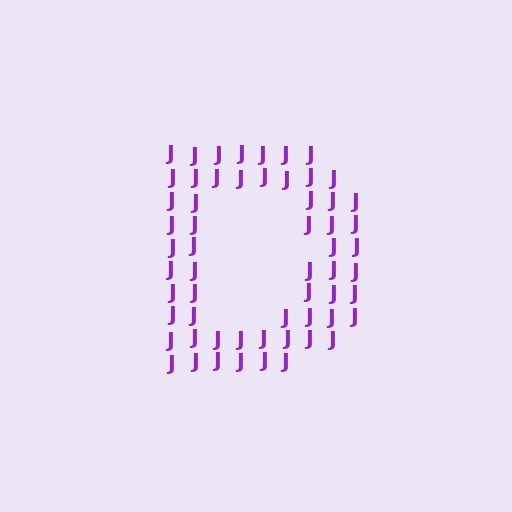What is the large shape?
The large shape is the letter D.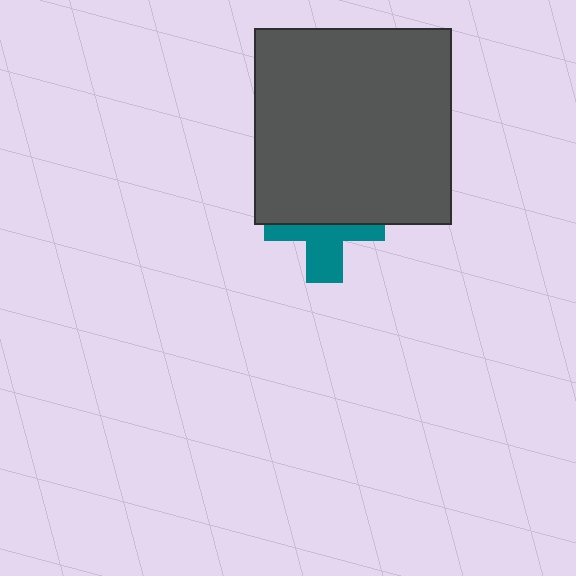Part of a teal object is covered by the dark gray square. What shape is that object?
It is a cross.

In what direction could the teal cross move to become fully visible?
The teal cross could move down. That would shift it out from behind the dark gray square entirely.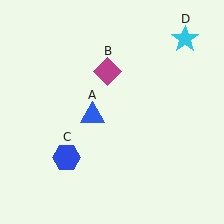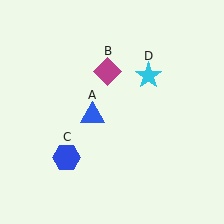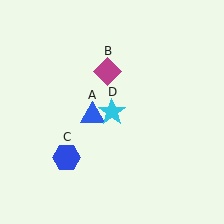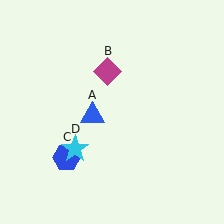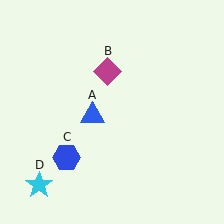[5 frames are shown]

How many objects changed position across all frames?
1 object changed position: cyan star (object D).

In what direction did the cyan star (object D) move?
The cyan star (object D) moved down and to the left.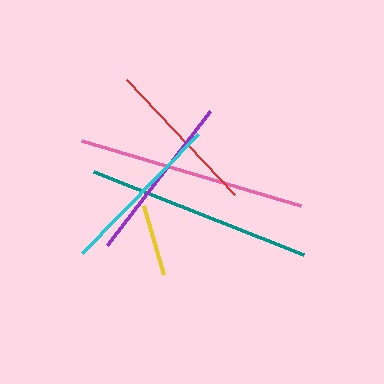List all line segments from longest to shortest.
From longest to shortest: pink, teal, purple, cyan, red, yellow.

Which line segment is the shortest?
The yellow line is the shortest at approximately 72 pixels.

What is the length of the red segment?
The red segment is approximately 158 pixels long.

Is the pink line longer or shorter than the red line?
The pink line is longer than the red line.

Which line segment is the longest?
The pink line is the longest at approximately 229 pixels.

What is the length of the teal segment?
The teal segment is approximately 226 pixels long.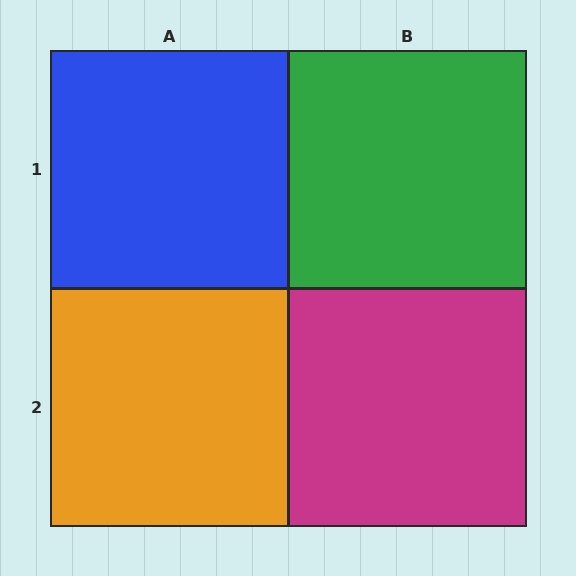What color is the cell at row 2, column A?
Orange.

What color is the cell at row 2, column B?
Magenta.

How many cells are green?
1 cell is green.